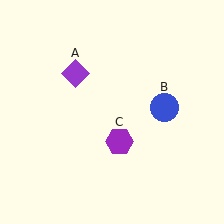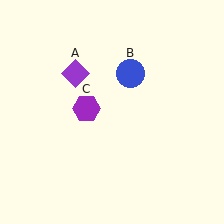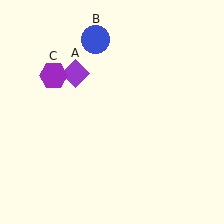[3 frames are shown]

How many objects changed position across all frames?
2 objects changed position: blue circle (object B), purple hexagon (object C).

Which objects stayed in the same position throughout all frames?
Purple diamond (object A) remained stationary.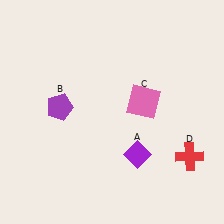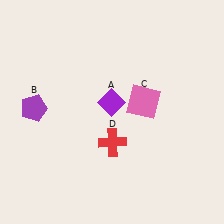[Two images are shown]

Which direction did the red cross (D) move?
The red cross (D) moved left.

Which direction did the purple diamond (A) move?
The purple diamond (A) moved up.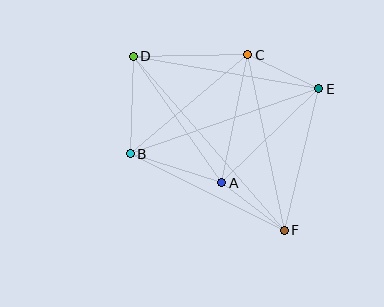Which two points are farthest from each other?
Points D and F are farthest from each other.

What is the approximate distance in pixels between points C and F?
The distance between C and F is approximately 179 pixels.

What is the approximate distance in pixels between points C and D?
The distance between C and D is approximately 115 pixels.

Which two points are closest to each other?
Points A and F are closest to each other.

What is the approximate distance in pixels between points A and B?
The distance between A and B is approximately 96 pixels.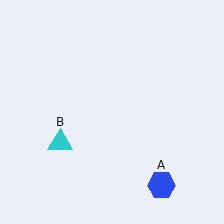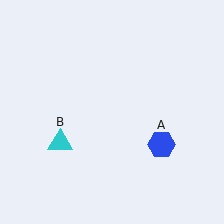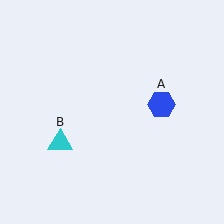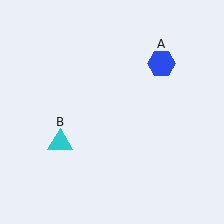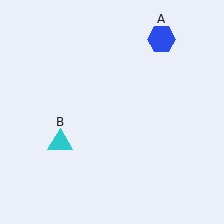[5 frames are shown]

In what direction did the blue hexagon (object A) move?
The blue hexagon (object A) moved up.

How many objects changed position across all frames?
1 object changed position: blue hexagon (object A).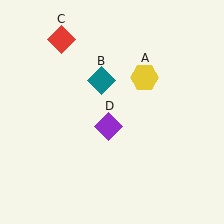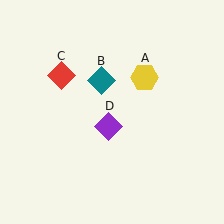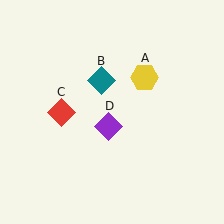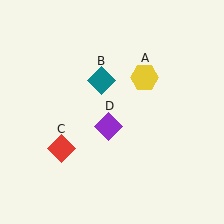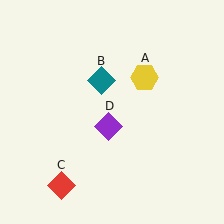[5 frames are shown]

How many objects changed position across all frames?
1 object changed position: red diamond (object C).